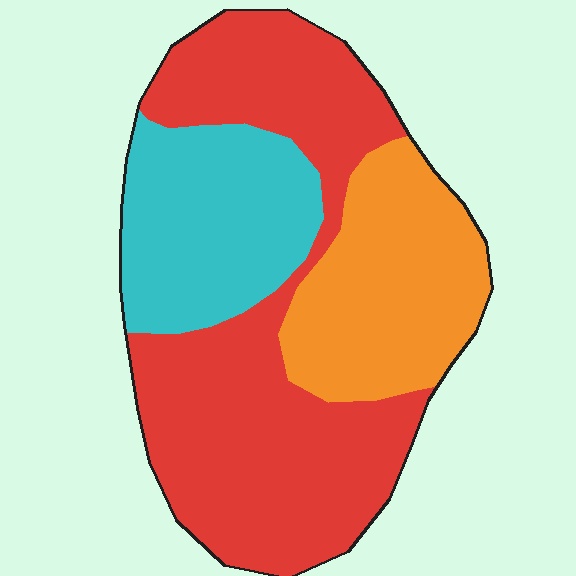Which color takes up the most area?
Red, at roughly 50%.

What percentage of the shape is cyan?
Cyan takes up about one quarter (1/4) of the shape.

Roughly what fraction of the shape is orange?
Orange takes up about one quarter (1/4) of the shape.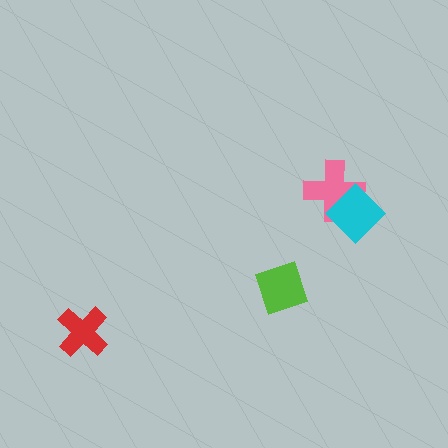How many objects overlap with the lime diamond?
0 objects overlap with the lime diamond.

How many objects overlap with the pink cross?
1 object overlaps with the pink cross.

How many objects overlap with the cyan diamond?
1 object overlaps with the cyan diamond.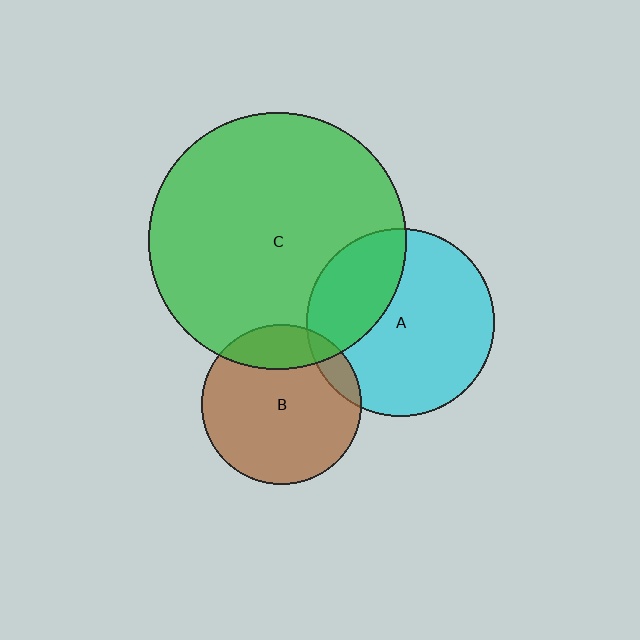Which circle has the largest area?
Circle C (green).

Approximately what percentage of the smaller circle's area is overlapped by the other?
Approximately 20%.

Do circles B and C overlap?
Yes.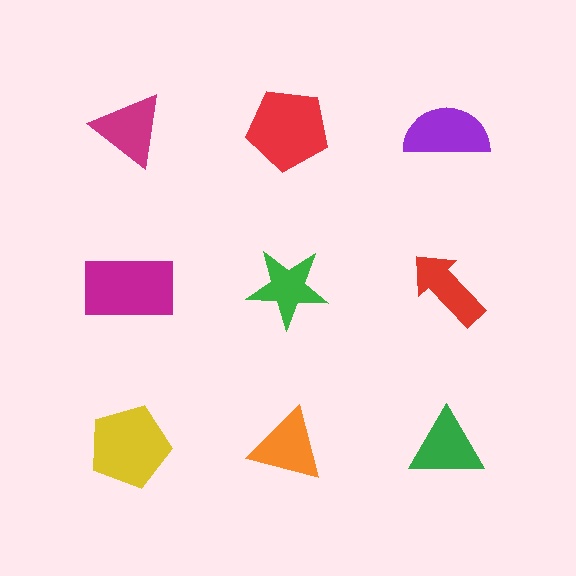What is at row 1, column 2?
A red pentagon.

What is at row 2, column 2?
A green star.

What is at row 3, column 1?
A yellow pentagon.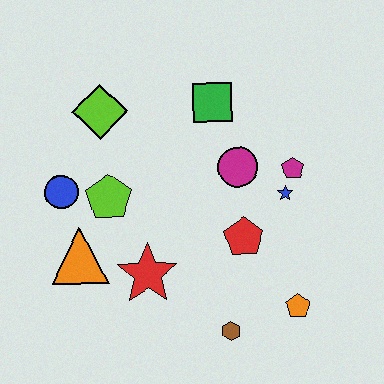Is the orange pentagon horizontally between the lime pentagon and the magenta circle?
No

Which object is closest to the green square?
The magenta circle is closest to the green square.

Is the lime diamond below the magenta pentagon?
No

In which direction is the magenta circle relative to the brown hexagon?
The magenta circle is above the brown hexagon.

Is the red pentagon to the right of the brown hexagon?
Yes